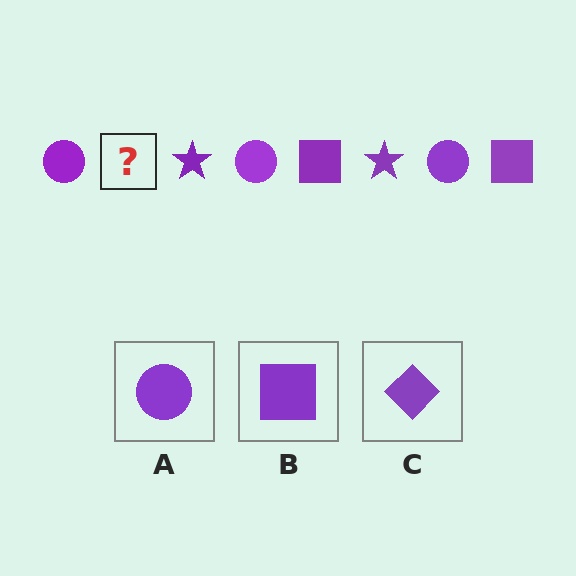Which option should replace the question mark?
Option B.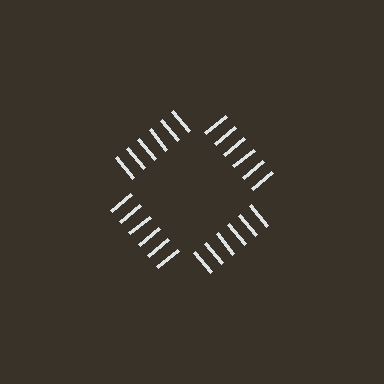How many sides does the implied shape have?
4 sides — the line-ends trace a square.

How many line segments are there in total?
24 — 6 along each of the 4 edges.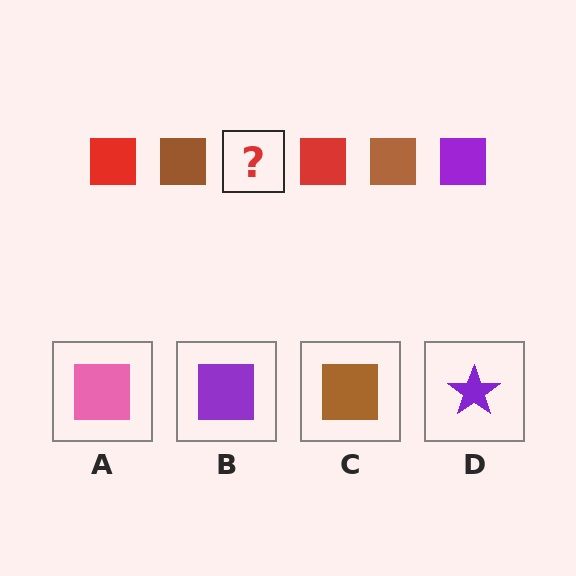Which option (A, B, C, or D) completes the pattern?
B.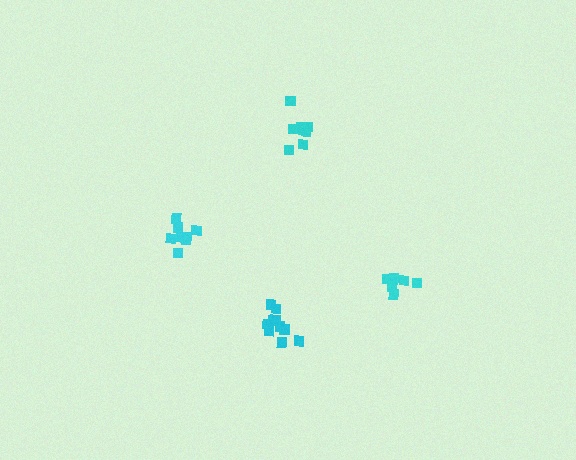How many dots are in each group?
Group 1: 9 dots, Group 2: 10 dots, Group 3: 9 dots, Group 4: 8 dots (36 total).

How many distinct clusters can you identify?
There are 4 distinct clusters.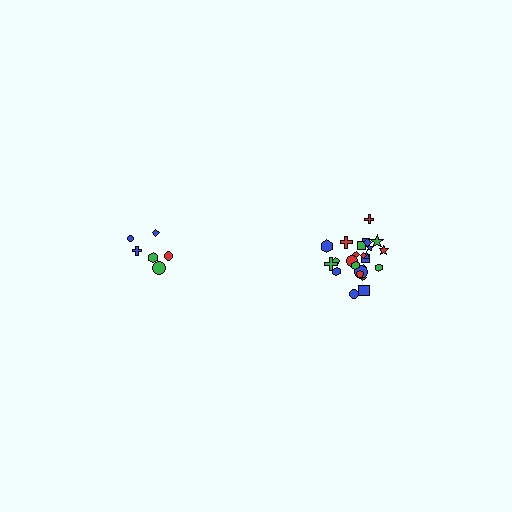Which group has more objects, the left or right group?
The right group.